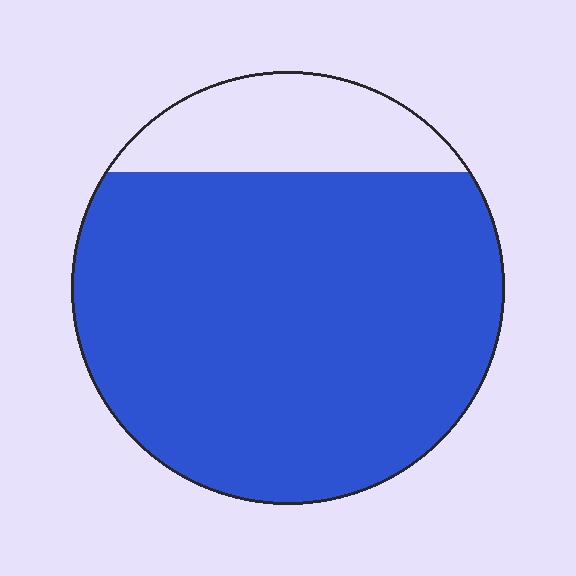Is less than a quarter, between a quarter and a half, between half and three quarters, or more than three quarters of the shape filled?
More than three quarters.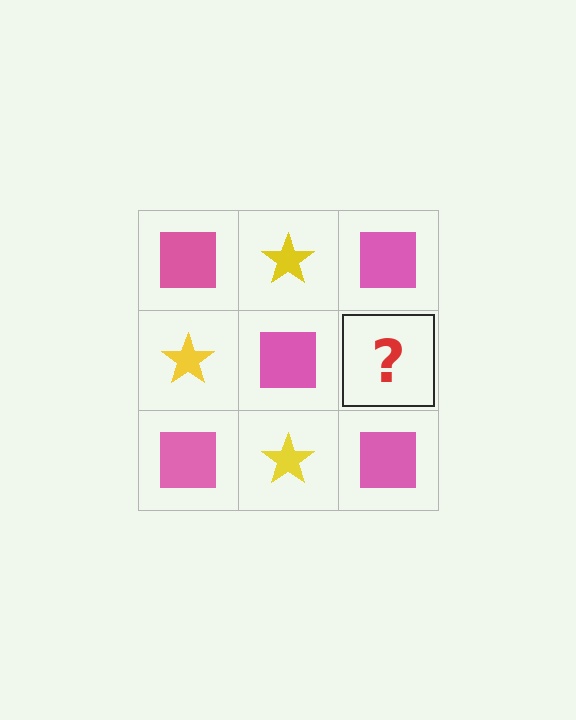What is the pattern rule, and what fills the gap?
The rule is that it alternates pink square and yellow star in a checkerboard pattern. The gap should be filled with a yellow star.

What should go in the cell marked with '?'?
The missing cell should contain a yellow star.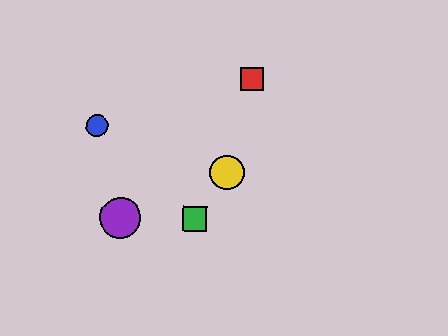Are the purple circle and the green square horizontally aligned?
Yes, both are at y≈218.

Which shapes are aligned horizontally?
The green square, the purple circle are aligned horizontally.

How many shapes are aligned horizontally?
2 shapes (the green square, the purple circle) are aligned horizontally.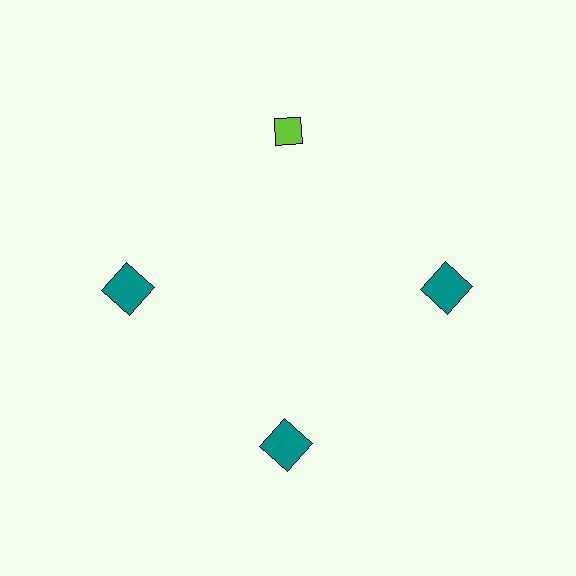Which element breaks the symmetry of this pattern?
The lime diamond at roughly the 12 o'clock position breaks the symmetry. All other shapes are teal squares.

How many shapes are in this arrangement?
There are 4 shapes arranged in a ring pattern.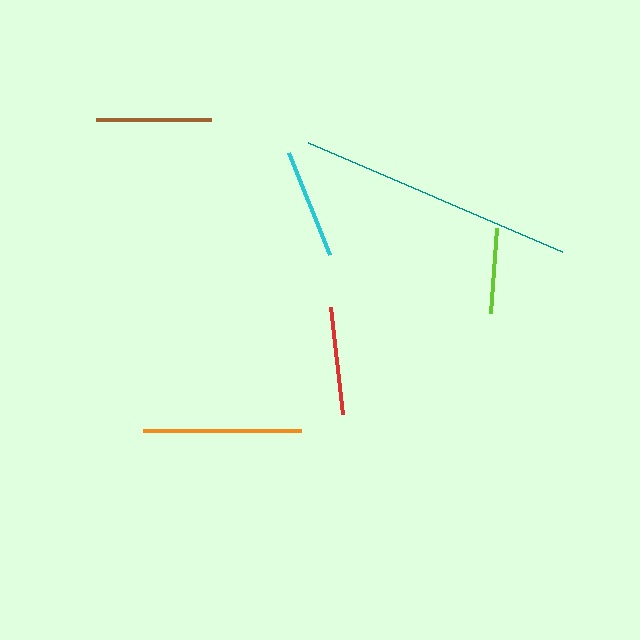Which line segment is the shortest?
The lime line is the shortest at approximately 86 pixels.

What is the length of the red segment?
The red segment is approximately 107 pixels long.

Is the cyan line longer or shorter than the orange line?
The orange line is longer than the cyan line.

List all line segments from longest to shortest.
From longest to shortest: teal, orange, brown, cyan, red, lime.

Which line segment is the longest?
The teal line is the longest at approximately 276 pixels.